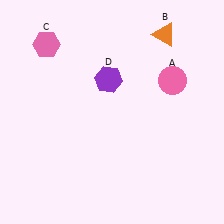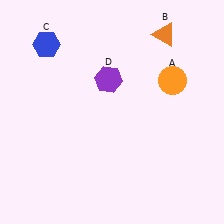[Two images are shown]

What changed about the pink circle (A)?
In Image 1, A is pink. In Image 2, it changed to orange.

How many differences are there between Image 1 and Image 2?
There are 2 differences between the two images.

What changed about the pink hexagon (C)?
In Image 1, C is pink. In Image 2, it changed to blue.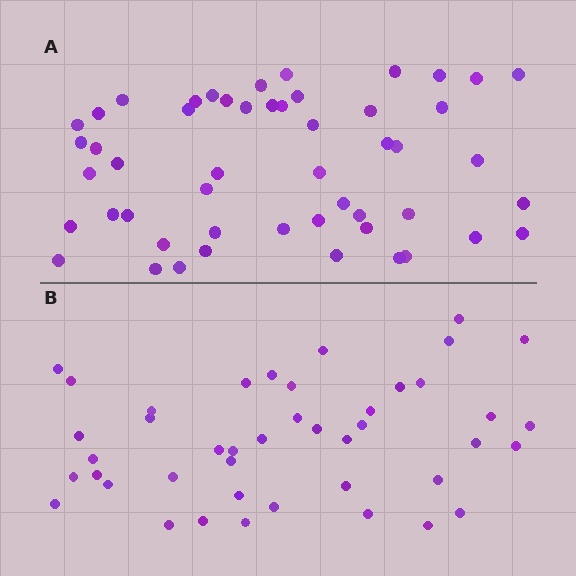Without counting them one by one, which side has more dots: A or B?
Region A (the top region) has more dots.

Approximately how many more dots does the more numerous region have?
Region A has roughly 8 or so more dots than region B.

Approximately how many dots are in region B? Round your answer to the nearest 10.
About 40 dots. (The exact count is 43, which rounds to 40.)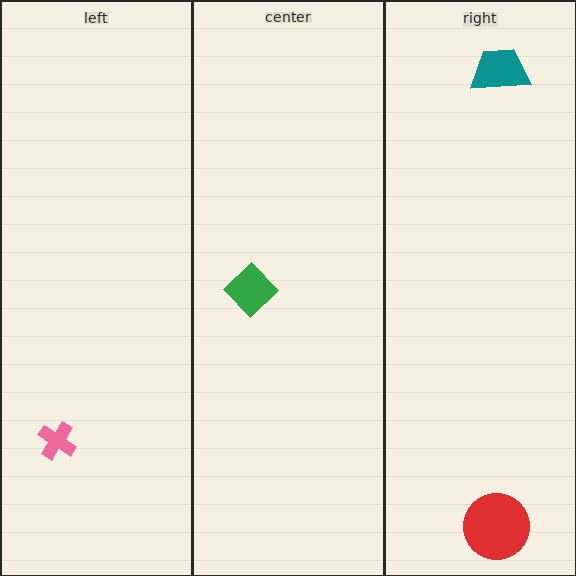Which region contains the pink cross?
The left region.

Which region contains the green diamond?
The center region.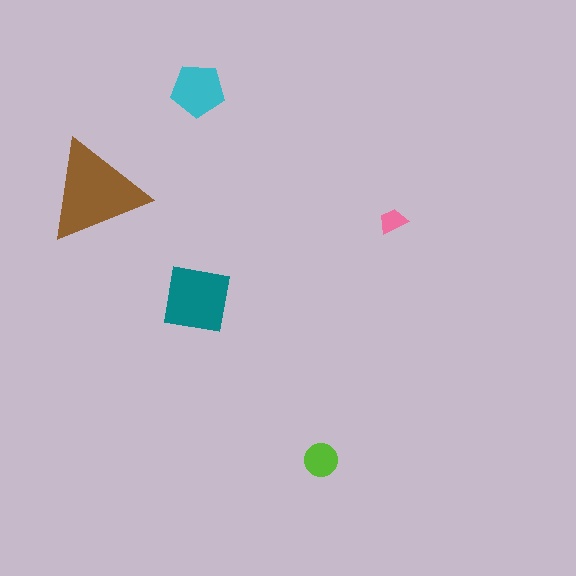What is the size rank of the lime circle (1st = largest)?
4th.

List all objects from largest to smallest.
The brown triangle, the teal square, the cyan pentagon, the lime circle, the pink trapezoid.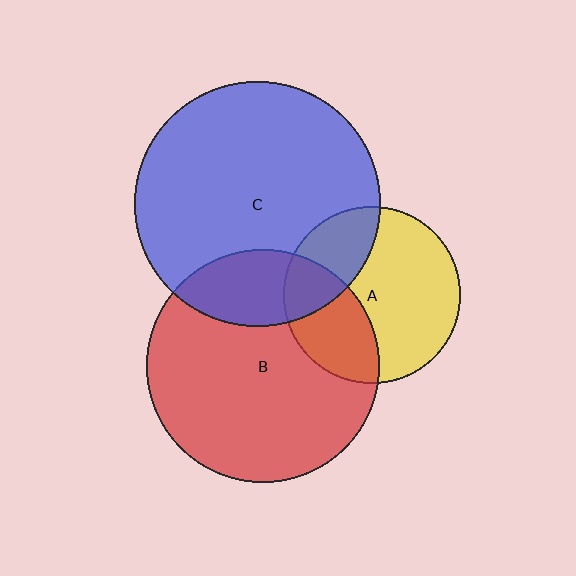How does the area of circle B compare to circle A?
Approximately 1.7 times.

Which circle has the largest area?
Circle C (blue).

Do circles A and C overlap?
Yes.